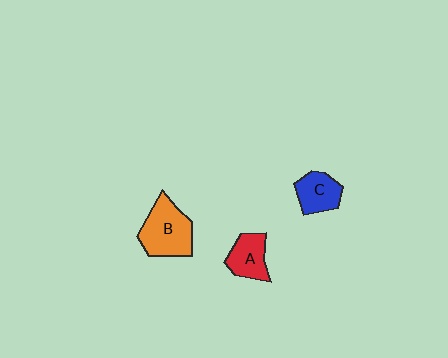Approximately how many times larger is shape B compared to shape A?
Approximately 1.5 times.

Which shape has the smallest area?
Shape C (blue).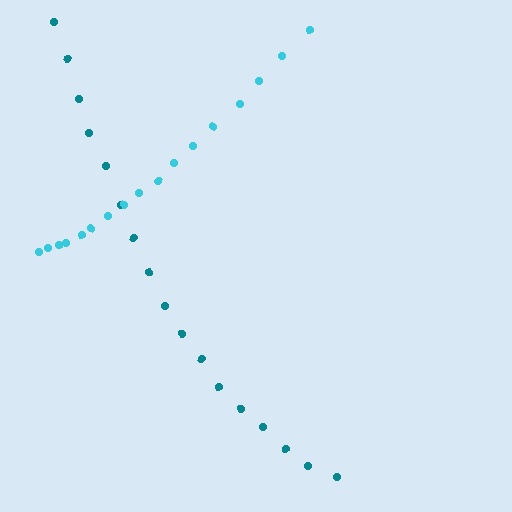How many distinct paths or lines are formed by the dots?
There are 2 distinct paths.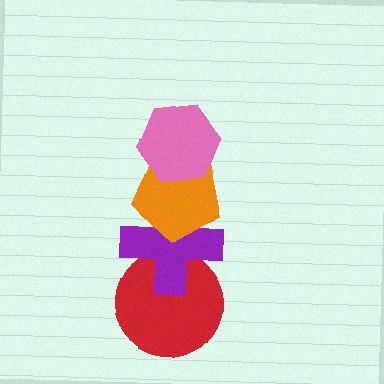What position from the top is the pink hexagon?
The pink hexagon is 1st from the top.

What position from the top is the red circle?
The red circle is 4th from the top.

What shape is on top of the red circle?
The purple cross is on top of the red circle.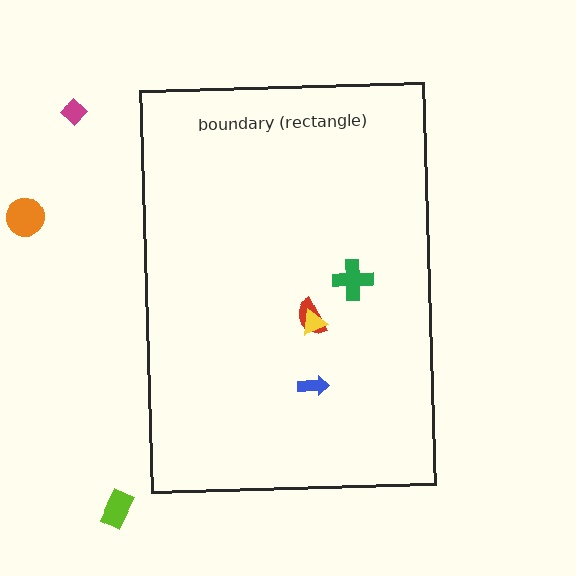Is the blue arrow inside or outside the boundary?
Inside.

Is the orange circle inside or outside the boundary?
Outside.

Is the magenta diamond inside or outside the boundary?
Outside.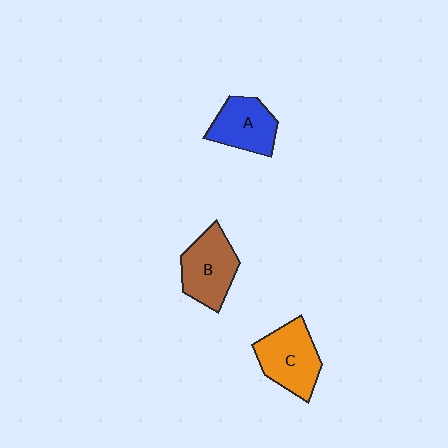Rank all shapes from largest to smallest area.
From largest to smallest: C (orange), B (brown), A (blue).